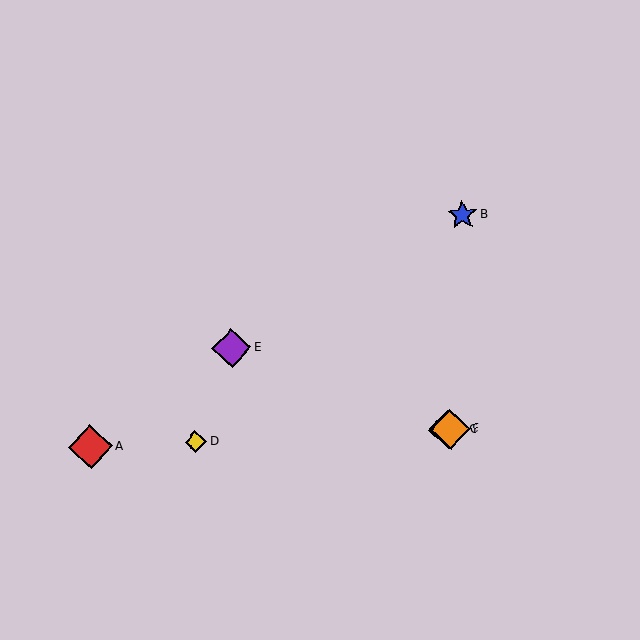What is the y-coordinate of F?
Object F is at y≈429.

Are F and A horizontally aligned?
Yes, both are at y≈429.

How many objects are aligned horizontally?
4 objects (A, C, D, F) are aligned horizontally.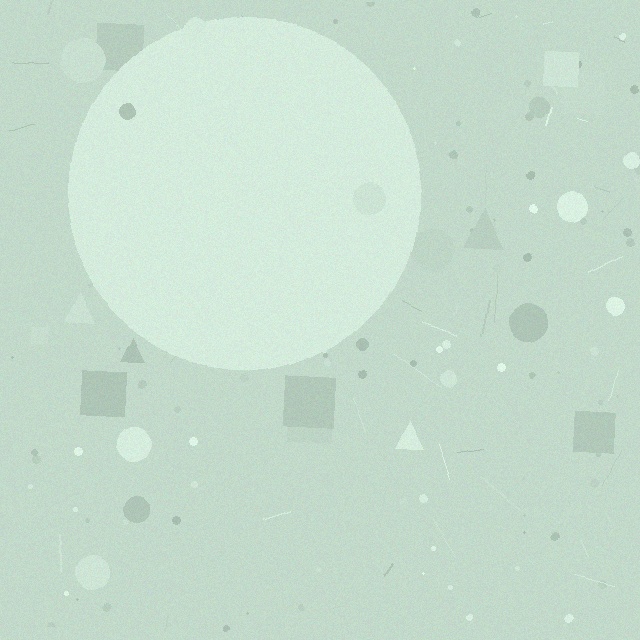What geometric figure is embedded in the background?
A circle is embedded in the background.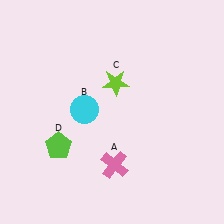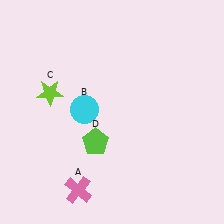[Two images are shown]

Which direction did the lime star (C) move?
The lime star (C) moved left.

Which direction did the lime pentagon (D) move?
The lime pentagon (D) moved right.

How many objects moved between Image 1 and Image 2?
3 objects moved between the two images.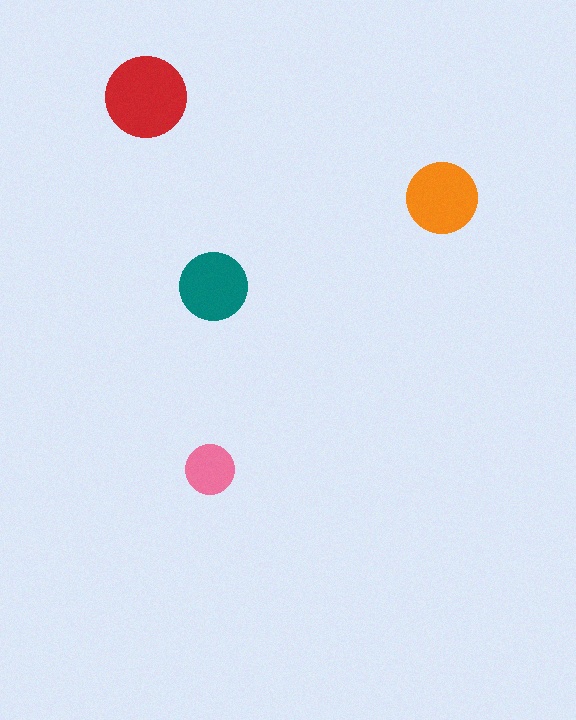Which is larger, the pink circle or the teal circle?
The teal one.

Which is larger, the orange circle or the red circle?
The red one.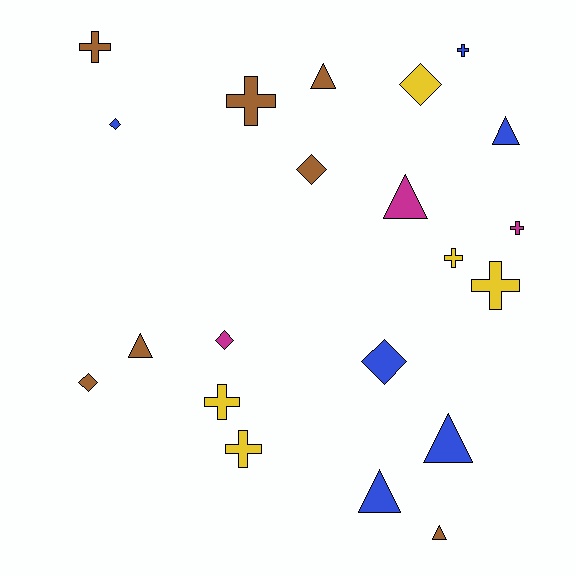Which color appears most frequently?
Brown, with 7 objects.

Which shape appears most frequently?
Cross, with 8 objects.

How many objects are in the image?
There are 21 objects.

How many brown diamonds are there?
There are 2 brown diamonds.